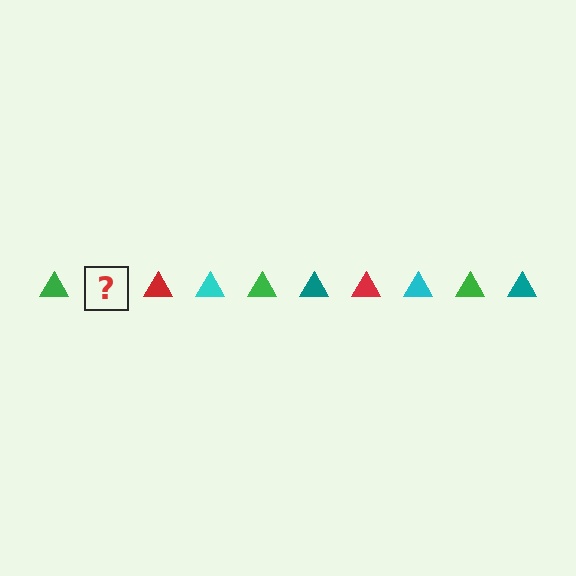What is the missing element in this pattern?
The missing element is a teal triangle.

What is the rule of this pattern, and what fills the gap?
The rule is that the pattern cycles through green, teal, red, cyan triangles. The gap should be filled with a teal triangle.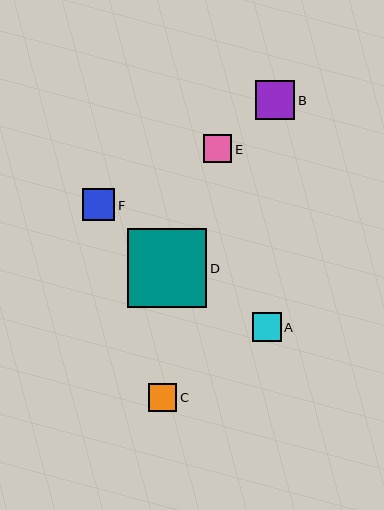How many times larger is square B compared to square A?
Square B is approximately 1.4 times the size of square A.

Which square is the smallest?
Square E is the smallest with a size of approximately 28 pixels.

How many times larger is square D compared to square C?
Square D is approximately 2.8 times the size of square C.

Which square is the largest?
Square D is the largest with a size of approximately 80 pixels.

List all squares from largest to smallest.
From largest to smallest: D, B, F, A, C, E.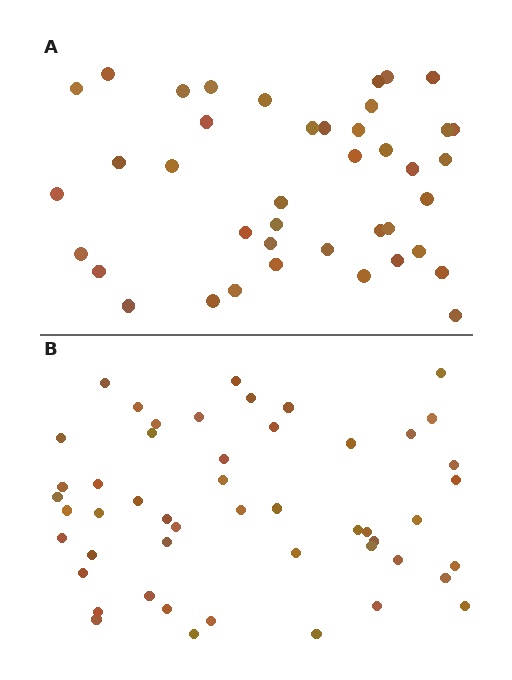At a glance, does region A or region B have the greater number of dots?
Region B (the bottom region) has more dots.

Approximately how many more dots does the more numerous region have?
Region B has roughly 8 or so more dots than region A.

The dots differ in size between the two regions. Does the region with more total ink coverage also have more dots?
No. Region A has more total ink coverage because its dots are larger, but region B actually contains more individual dots. Total area can be misleading — the number of items is what matters here.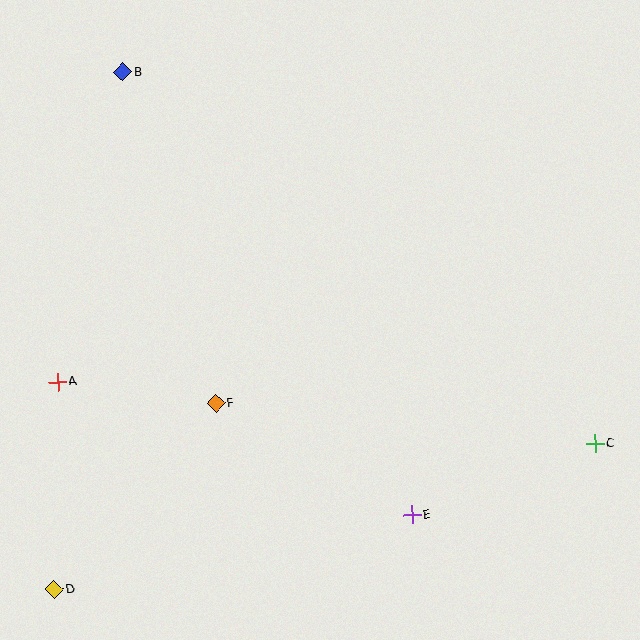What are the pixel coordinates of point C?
Point C is at (595, 444).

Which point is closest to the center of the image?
Point F at (216, 403) is closest to the center.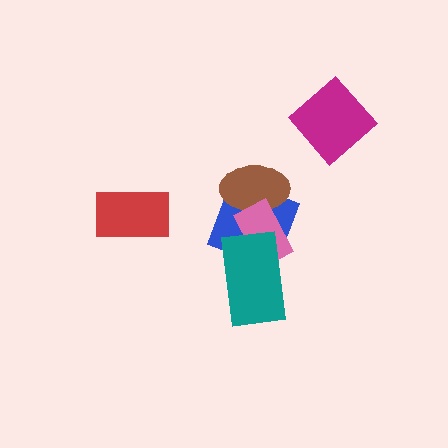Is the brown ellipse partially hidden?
Yes, it is partially covered by another shape.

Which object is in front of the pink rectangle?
The teal rectangle is in front of the pink rectangle.